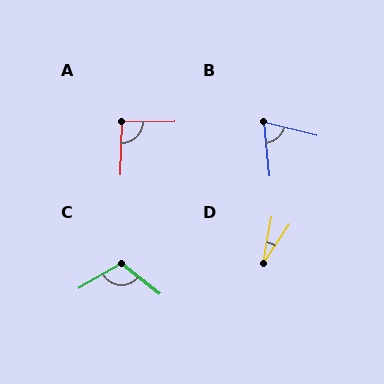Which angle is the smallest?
D, at approximately 24 degrees.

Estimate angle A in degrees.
Approximately 93 degrees.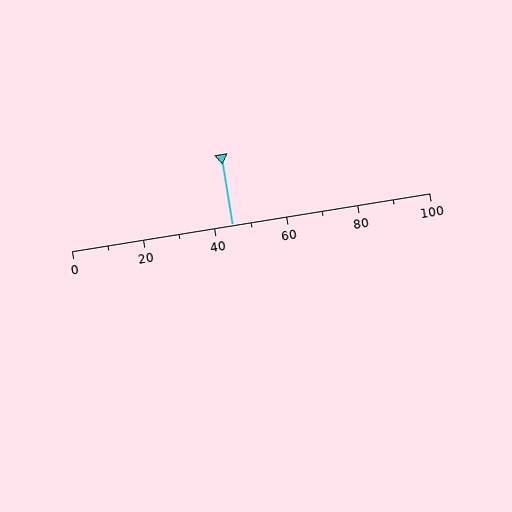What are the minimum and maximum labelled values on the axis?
The axis runs from 0 to 100.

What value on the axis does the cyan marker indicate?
The marker indicates approximately 45.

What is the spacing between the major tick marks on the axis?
The major ticks are spaced 20 apart.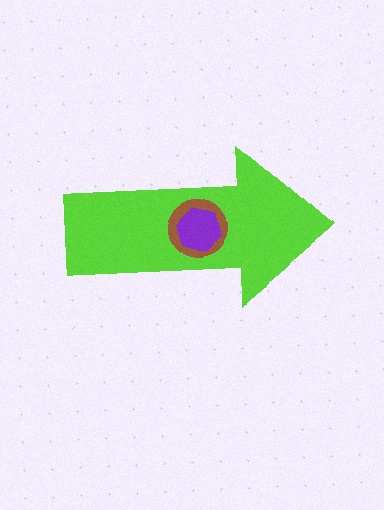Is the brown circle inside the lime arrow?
Yes.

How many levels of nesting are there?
3.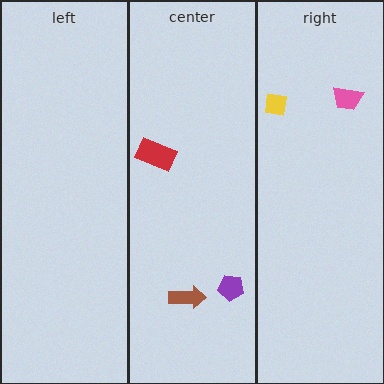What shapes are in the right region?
The pink trapezoid, the yellow square.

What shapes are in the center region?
The brown arrow, the red rectangle, the purple pentagon.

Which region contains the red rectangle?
The center region.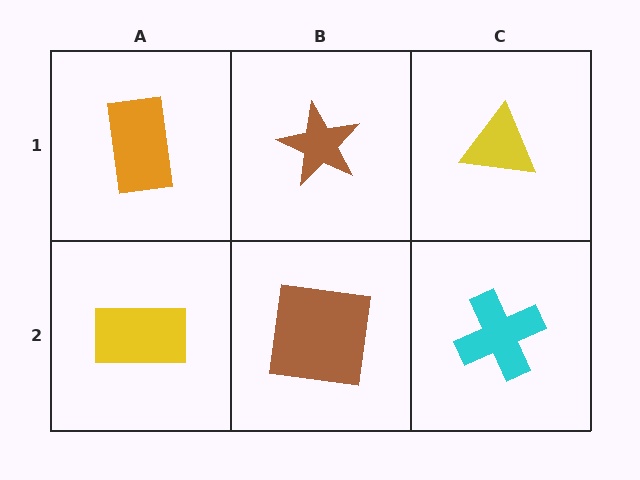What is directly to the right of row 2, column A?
A brown square.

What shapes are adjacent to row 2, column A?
An orange rectangle (row 1, column A), a brown square (row 2, column B).